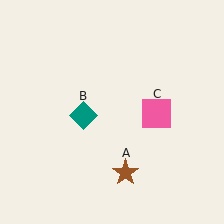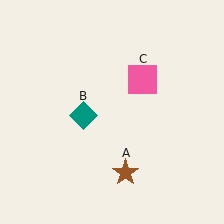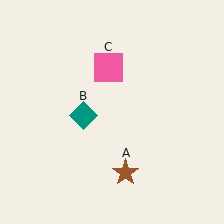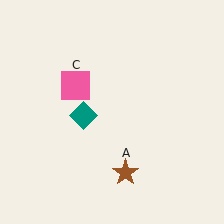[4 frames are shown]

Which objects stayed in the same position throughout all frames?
Brown star (object A) and teal diamond (object B) remained stationary.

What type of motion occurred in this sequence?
The pink square (object C) rotated counterclockwise around the center of the scene.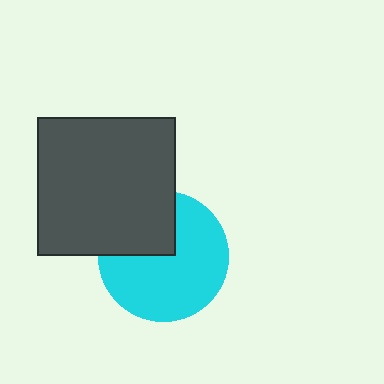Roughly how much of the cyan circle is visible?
Most of it is visible (roughly 70%).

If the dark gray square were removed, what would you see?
You would see the complete cyan circle.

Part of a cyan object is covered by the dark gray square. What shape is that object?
It is a circle.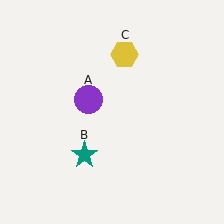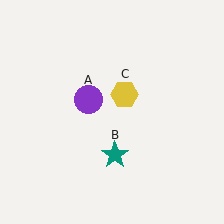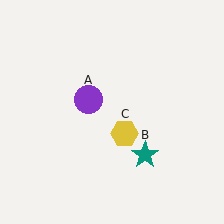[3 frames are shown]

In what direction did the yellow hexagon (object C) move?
The yellow hexagon (object C) moved down.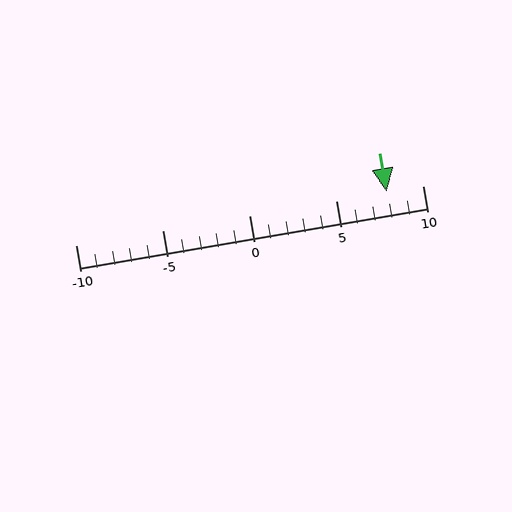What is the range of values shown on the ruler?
The ruler shows values from -10 to 10.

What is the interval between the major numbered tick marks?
The major tick marks are spaced 5 units apart.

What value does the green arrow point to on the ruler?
The green arrow points to approximately 8.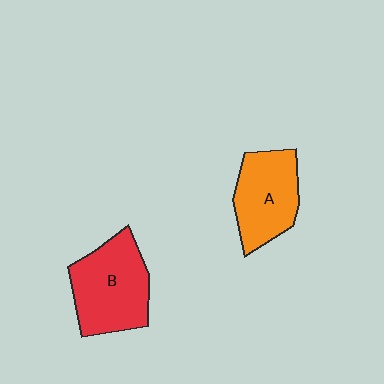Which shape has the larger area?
Shape B (red).